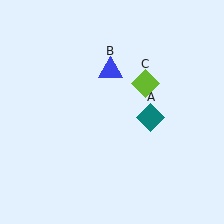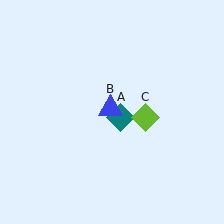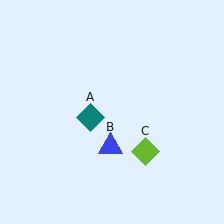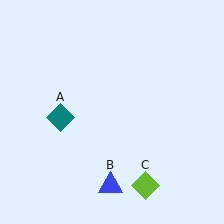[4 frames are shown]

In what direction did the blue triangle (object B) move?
The blue triangle (object B) moved down.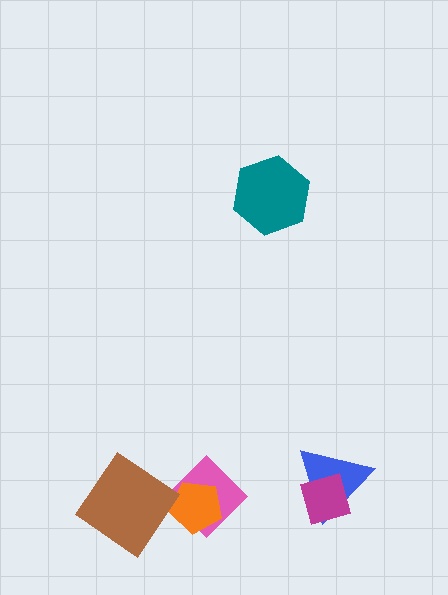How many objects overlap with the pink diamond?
1 object overlaps with the pink diamond.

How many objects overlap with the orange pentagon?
1 object overlaps with the orange pentagon.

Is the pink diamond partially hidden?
Yes, it is partially covered by another shape.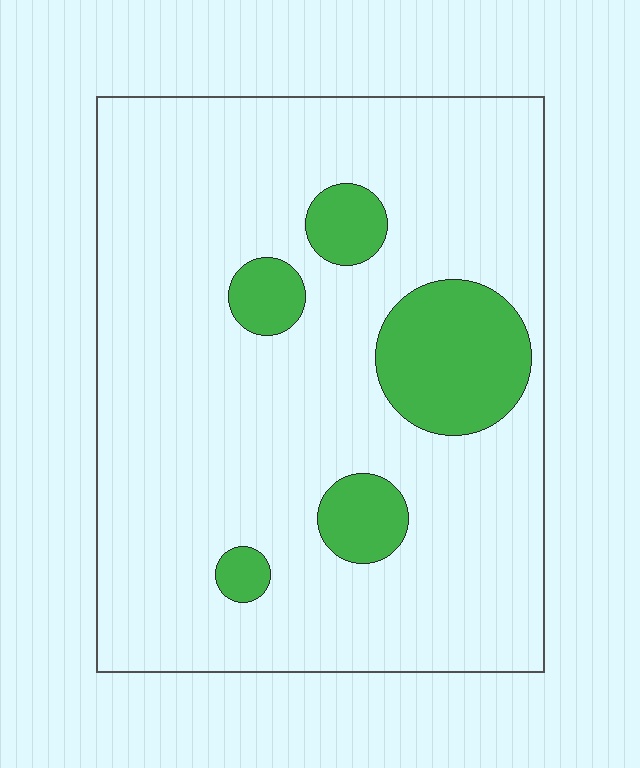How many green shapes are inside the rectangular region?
5.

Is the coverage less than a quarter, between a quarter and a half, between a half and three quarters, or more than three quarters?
Less than a quarter.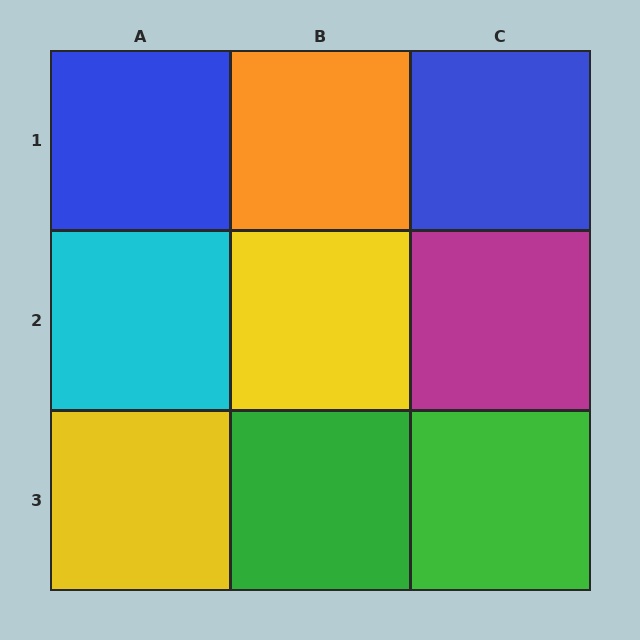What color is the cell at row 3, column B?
Green.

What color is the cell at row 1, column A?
Blue.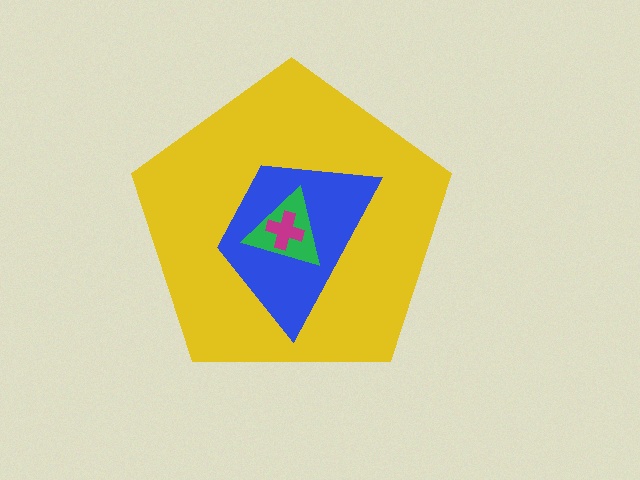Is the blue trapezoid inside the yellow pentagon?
Yes.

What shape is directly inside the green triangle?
The magenta cross.